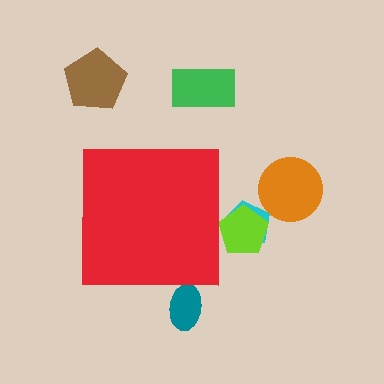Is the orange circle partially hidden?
No, the orange circle is fully visible.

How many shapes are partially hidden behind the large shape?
3 shapes are partially hidden.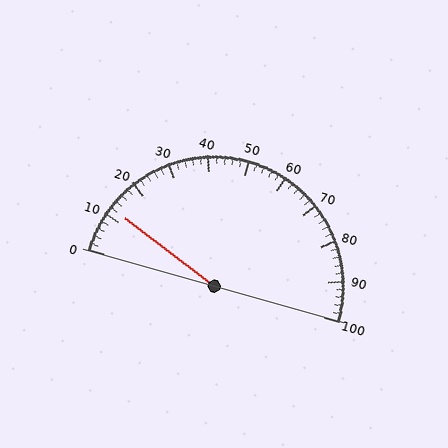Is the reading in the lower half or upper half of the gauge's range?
The reading is in the lower half of the range (0 to 100).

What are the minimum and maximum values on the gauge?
The gauge ranges from 0 to 100.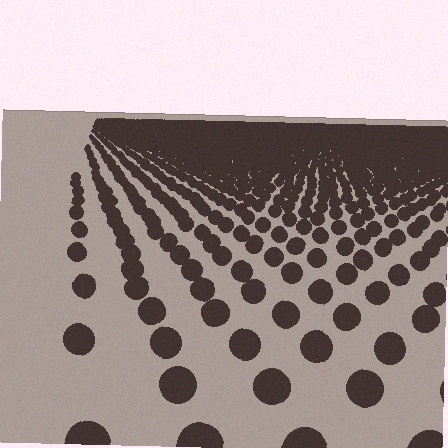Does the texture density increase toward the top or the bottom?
Density increases toward the top.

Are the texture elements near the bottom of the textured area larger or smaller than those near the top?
Larger. Near the bottom, elements are closer to the viewer and appear at a bigger on-screen size.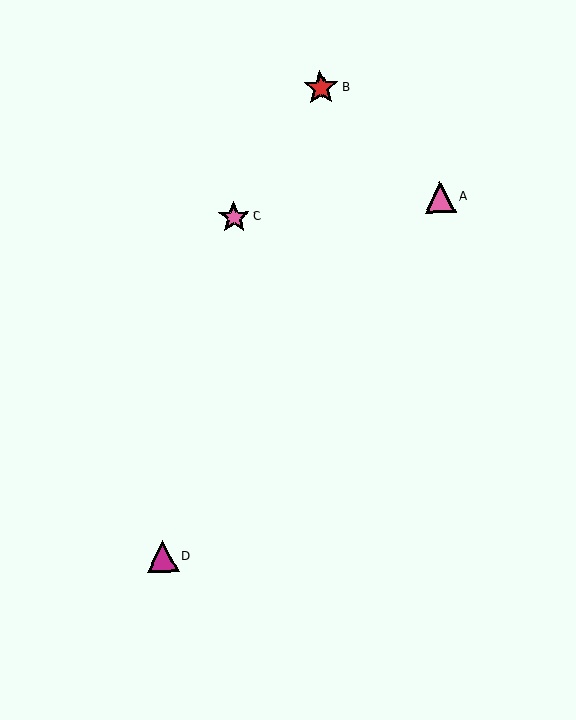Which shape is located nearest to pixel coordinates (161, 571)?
The magenta triangle (labeled D) at (163, 556) is nearest to that location.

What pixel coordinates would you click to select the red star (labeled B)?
Click at (321, 88) to select the red star B.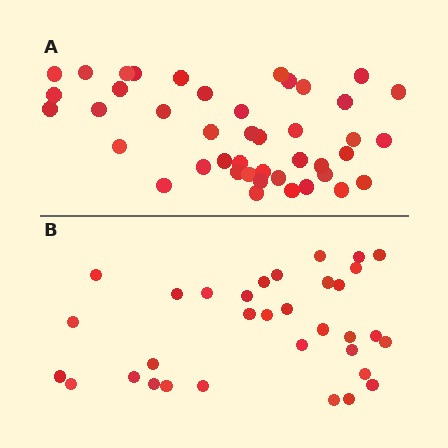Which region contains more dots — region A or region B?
Region A (the top region) has more dots.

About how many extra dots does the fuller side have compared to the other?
Region A has roughly 10 or so more dots than region B.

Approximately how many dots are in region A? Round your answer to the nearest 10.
About 40 dots. (The exact count is 43, which rounds to 40.)